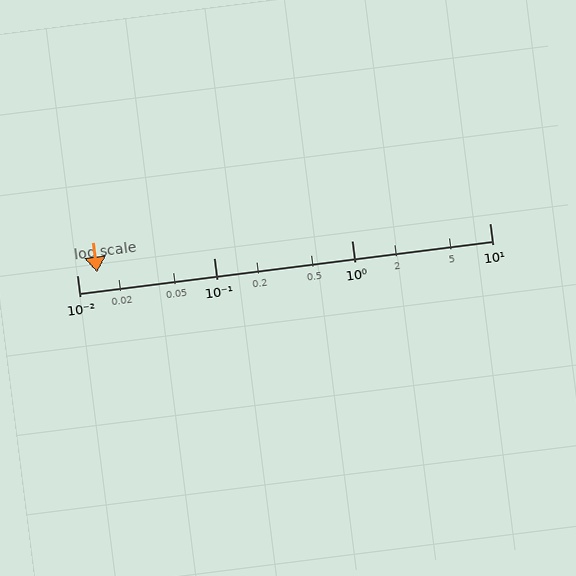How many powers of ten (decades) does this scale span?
The scale spans 3 decades, from 0.01 to 10.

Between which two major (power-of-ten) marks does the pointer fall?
The pointer is between 0.01 and 0.1.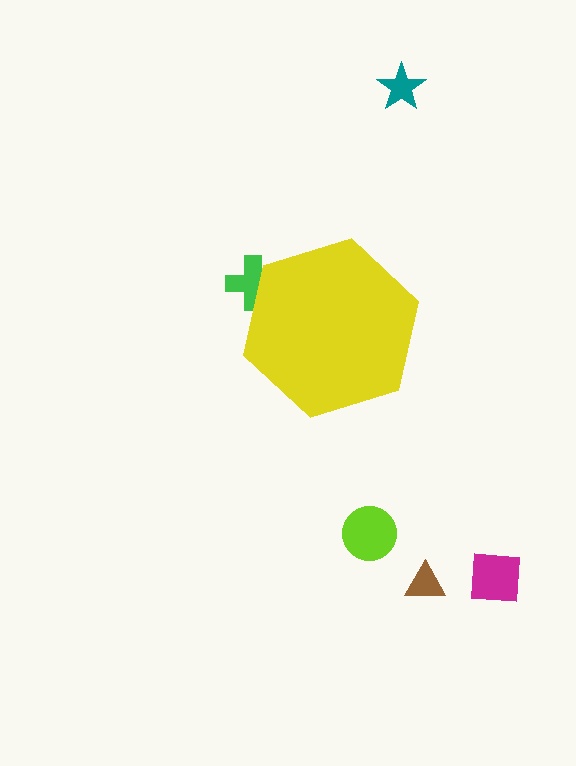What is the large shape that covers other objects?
A yellow hexagon.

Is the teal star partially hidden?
No, the teal star is fully visible.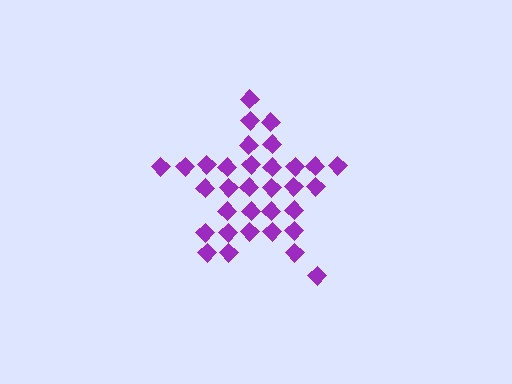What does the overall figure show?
The overall figure shows a star.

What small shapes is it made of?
It is made of small diamonds.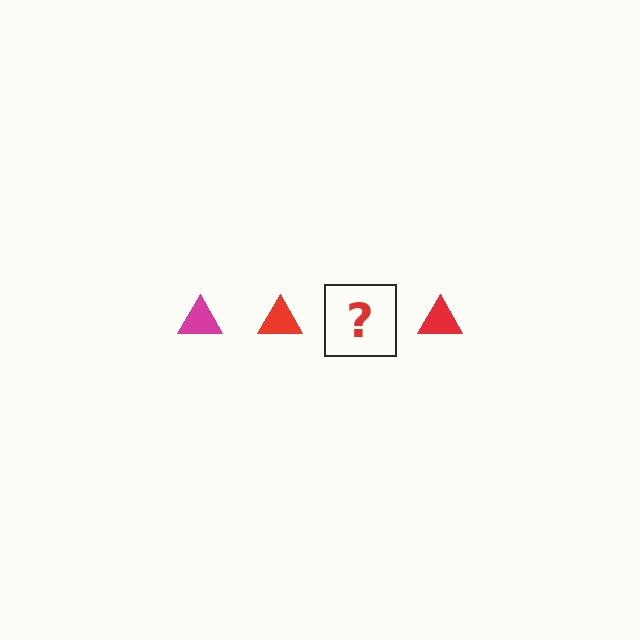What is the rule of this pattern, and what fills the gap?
The rule is that the pattern cycles through magenta, red triangles. The gap should be filled with a magenta triangle.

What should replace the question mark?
The question mark should be replaced with a magenta triangle.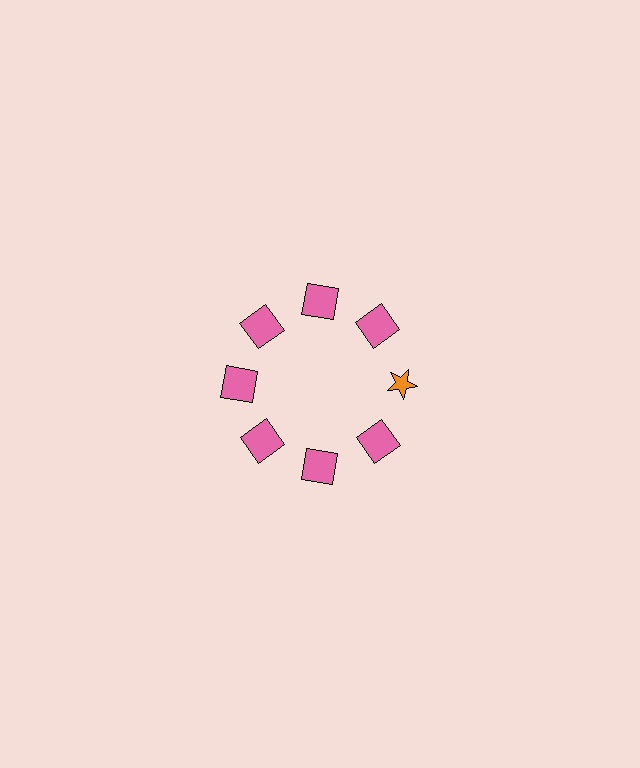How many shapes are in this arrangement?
There are 8 shapes arranged in a ring pattern.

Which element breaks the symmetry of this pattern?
The orange star at roughly the 3 o'clock position breaks the symmetry. All other shapes are pink squares.